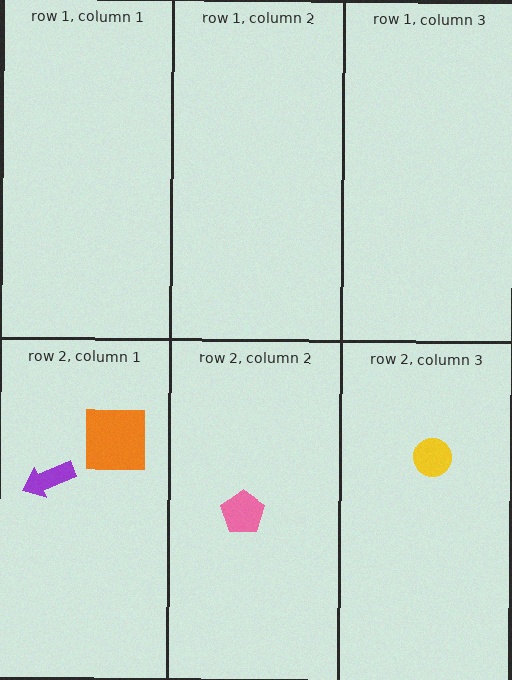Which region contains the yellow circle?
The row 2, column 3 region.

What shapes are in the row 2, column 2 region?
The pink pentagon.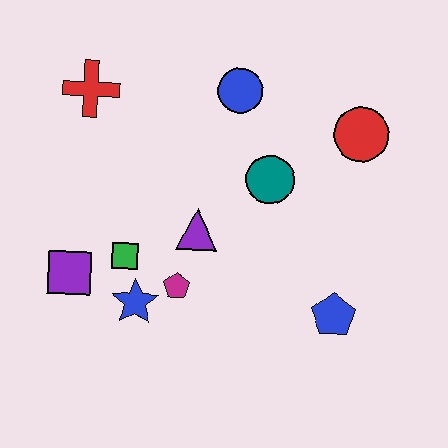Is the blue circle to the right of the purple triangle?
Yes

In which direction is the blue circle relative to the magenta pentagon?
The blue circle is above the magenta pentagon.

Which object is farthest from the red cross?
The blue pentagon is farthest from the red cross.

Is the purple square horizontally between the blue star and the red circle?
No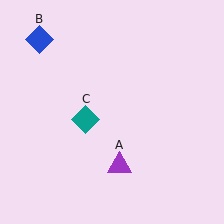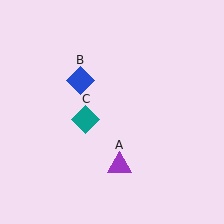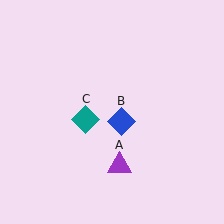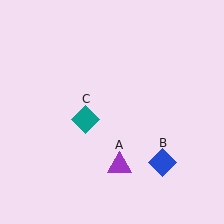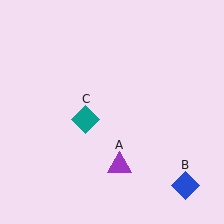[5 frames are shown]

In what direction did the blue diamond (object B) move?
The blue diamond (object B) moved down and to the right.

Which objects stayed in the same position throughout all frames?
Purple triangle (object A) and teal diamond (object C) remained stationary.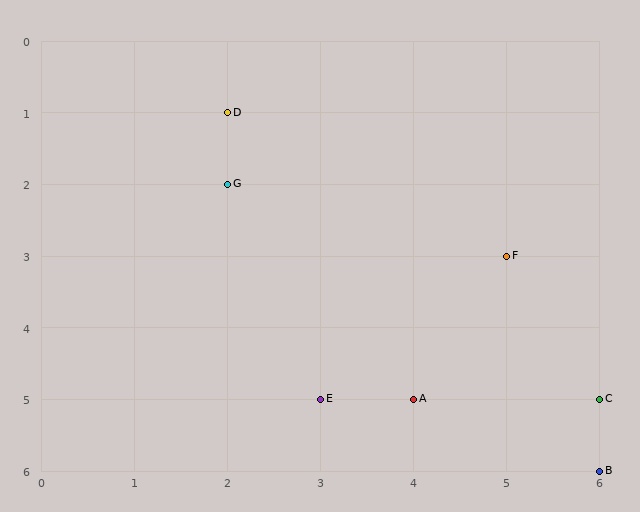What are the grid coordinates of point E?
Point E is at grid coordinates (3, 5).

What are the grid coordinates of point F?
Point F is at grid coordinates (5, 3).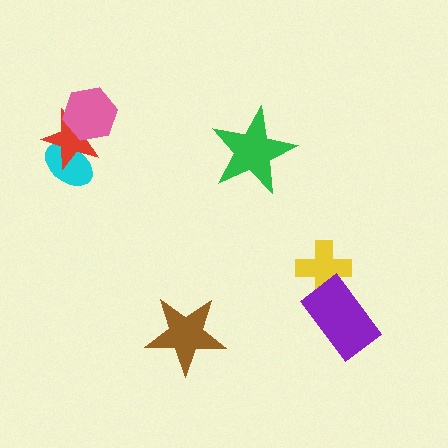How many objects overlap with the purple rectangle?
1 object overlaps with the purple rectangle.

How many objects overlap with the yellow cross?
1 object overlaps with the yellow cross.